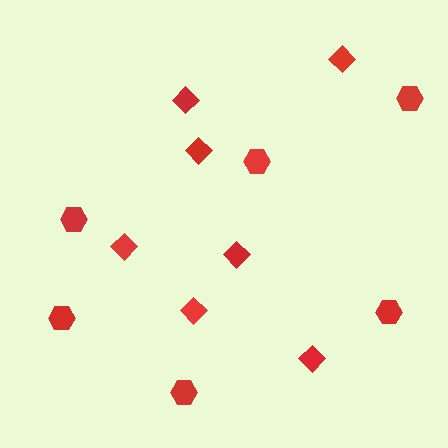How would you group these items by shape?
There are 2 groups: one group of hexagons (6) and one group of diamonds (7).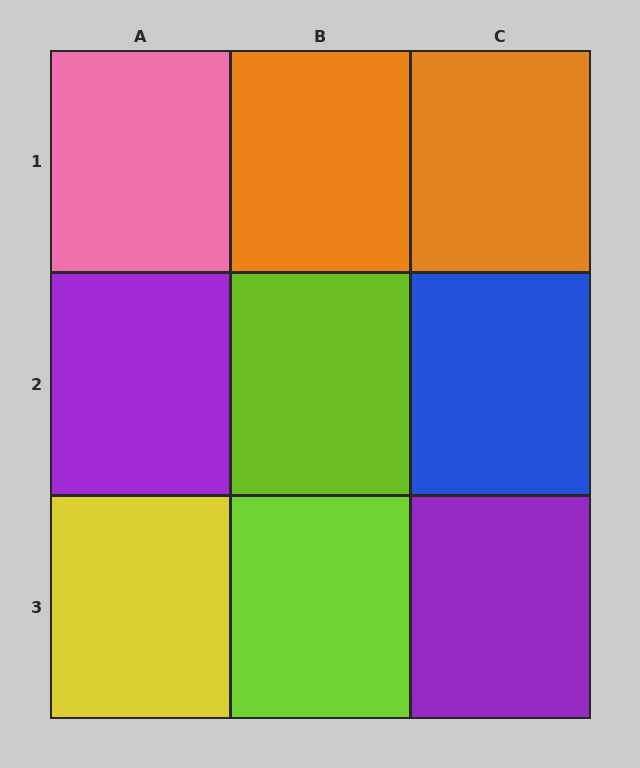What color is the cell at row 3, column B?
Lime.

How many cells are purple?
2 cells are purple.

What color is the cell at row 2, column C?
Blue.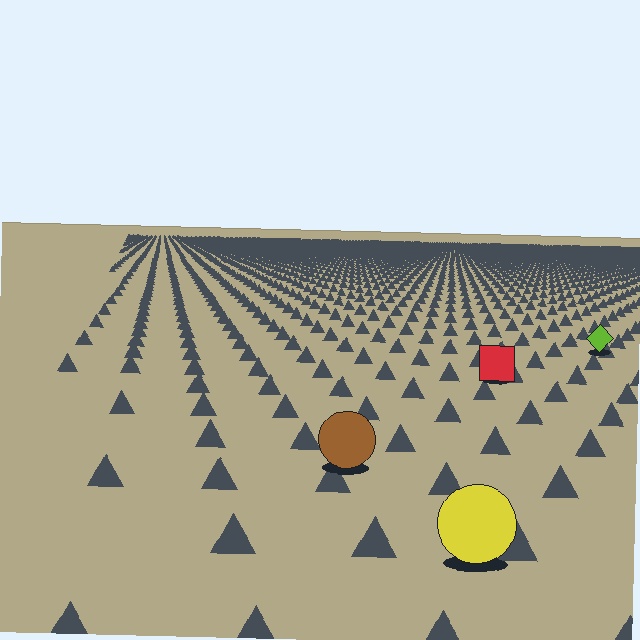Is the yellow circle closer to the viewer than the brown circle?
Yes. The yellow circle is closer — you can tell from the texture gradient: the ground texture is coarser near it.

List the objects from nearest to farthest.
From nearest to farthest: the yellow circle, the brown circle, the red square, the lime diamond.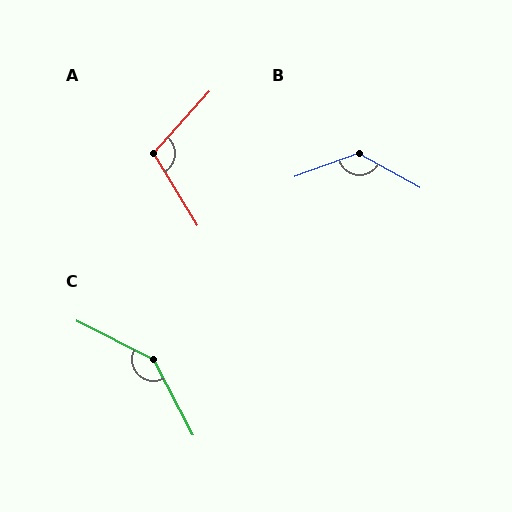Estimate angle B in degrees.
Approximately 132 degrees.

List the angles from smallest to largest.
A (107°), B (132°), C (144°).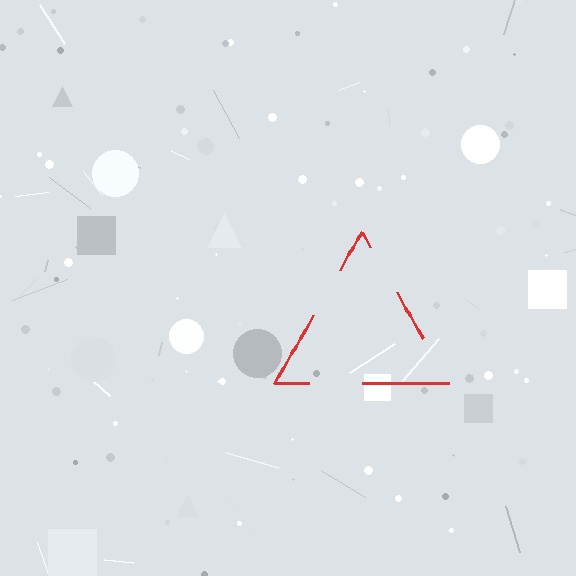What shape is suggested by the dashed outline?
The dashed outline suggests a triangle.